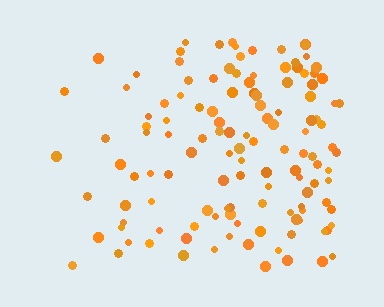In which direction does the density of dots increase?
From left to right, with the right side densest.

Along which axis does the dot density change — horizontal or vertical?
Horizontal.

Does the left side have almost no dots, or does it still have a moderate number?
Still a moderate number, just noticeably fewer than the right.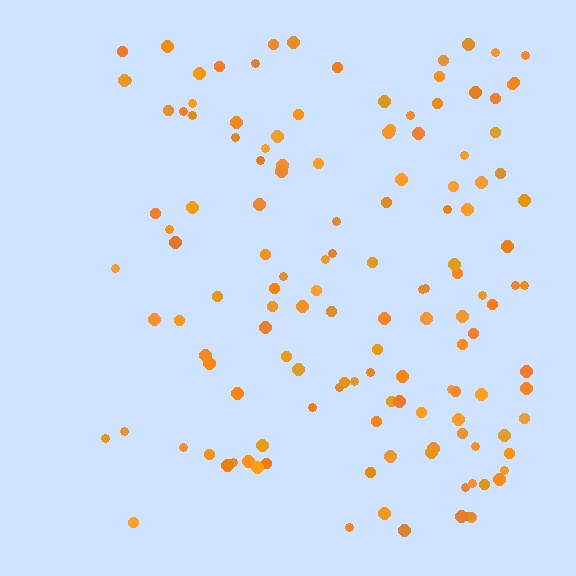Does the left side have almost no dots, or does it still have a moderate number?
Still a moderate number, just noticeably fewer than the right.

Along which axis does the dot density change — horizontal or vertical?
Horizontal.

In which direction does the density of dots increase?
From left to right, with the right side densest.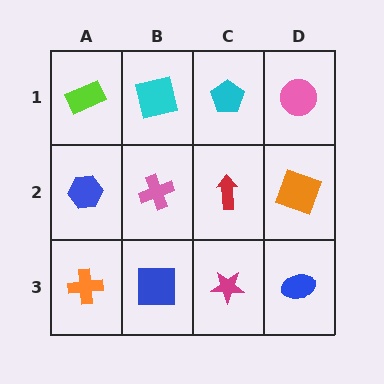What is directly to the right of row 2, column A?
A pink cross.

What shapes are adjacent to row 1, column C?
A red arrow (row 2, column C), a cyan square (row 1, column B), a pink circle (row 1, column D).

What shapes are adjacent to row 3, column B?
A pink cross (row 2, column B), an orange cross (row 3, column A), a magenta star (row 3, column C).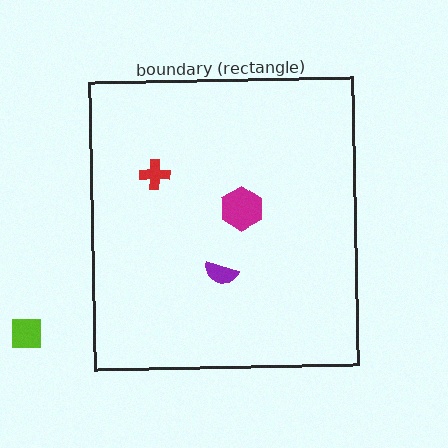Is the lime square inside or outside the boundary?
Outside.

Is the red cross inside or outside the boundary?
Inside.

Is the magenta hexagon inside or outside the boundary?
Inside.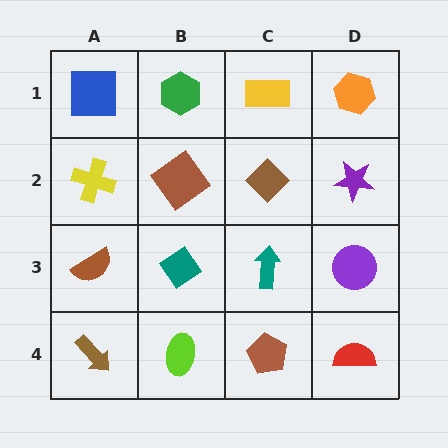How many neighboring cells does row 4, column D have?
2.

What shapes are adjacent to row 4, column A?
A brown semicircle (row 3, column A), a lime ellipse (row 4, column B).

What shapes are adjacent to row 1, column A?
A yellow cross (row 2, column A), a green hexagon (row 1, column B).